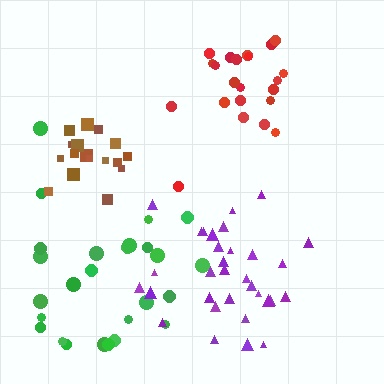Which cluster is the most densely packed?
Brown.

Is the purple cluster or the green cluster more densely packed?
Purple.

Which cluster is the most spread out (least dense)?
Green.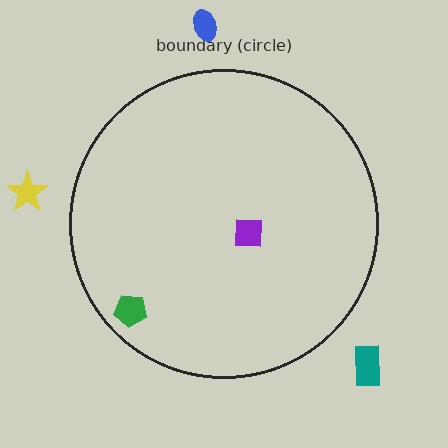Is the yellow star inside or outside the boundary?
Outside.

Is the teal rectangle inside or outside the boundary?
Outside.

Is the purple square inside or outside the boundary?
Inside.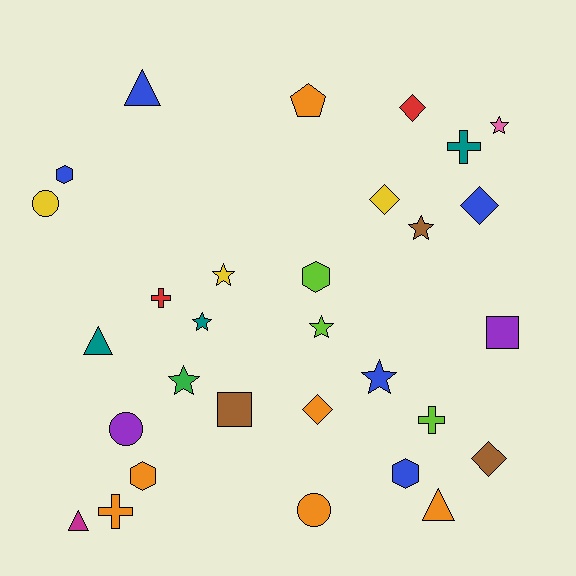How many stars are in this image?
There are 7 stars.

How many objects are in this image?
There are 30 objects.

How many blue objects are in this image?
There are 5 blue objects.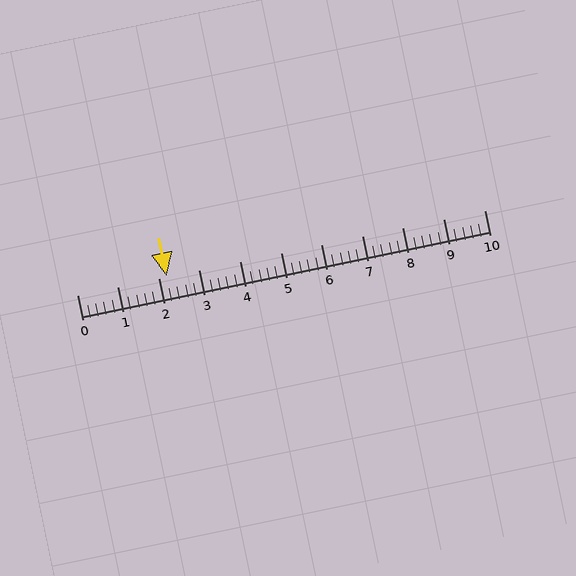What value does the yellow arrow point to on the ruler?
The yellow arrow points to approximately 2.2.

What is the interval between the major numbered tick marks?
The major tick marks are spaced 1 units apart.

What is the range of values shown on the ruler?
The ruler shows values from 0 to 10.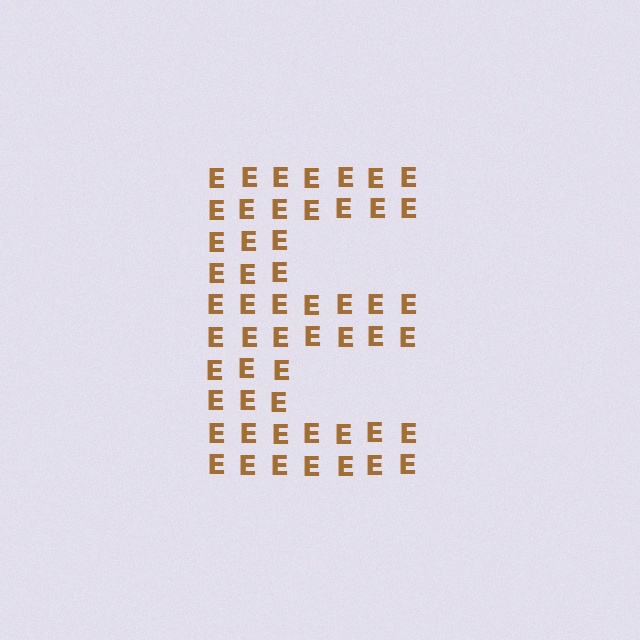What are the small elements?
The small elements are letter E's.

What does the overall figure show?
The overall figure shows the letter E.